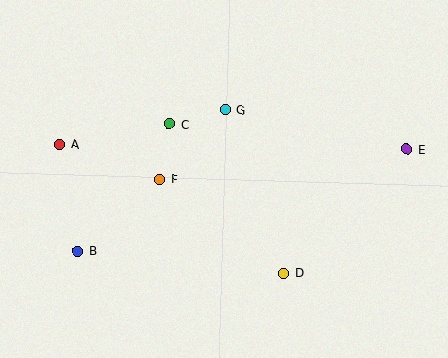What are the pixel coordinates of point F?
Point F is at (160, 179).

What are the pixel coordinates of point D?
Point D is at (284, 273).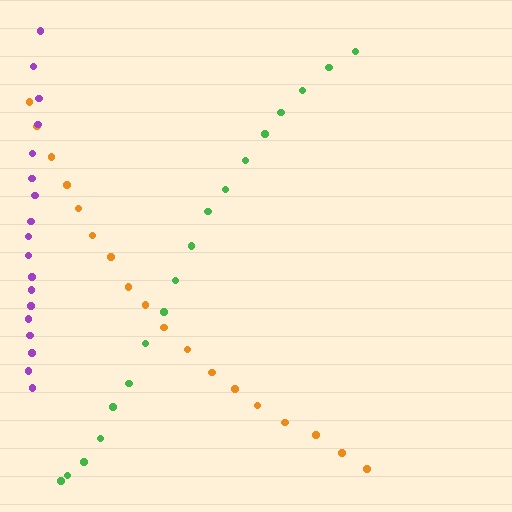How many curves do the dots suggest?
There are 3 distinct paths.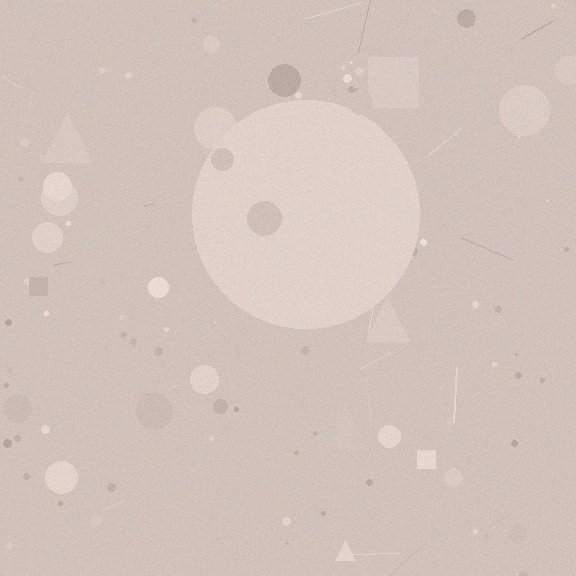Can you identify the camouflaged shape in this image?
The camouflaged shape is a circle.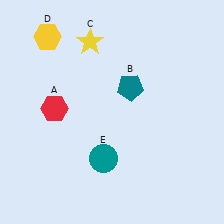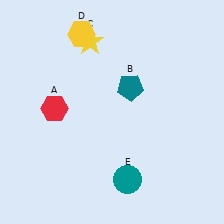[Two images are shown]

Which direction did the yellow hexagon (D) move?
The yellow hexagon (D) moved right.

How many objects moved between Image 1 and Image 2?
2 objects moved between the two images.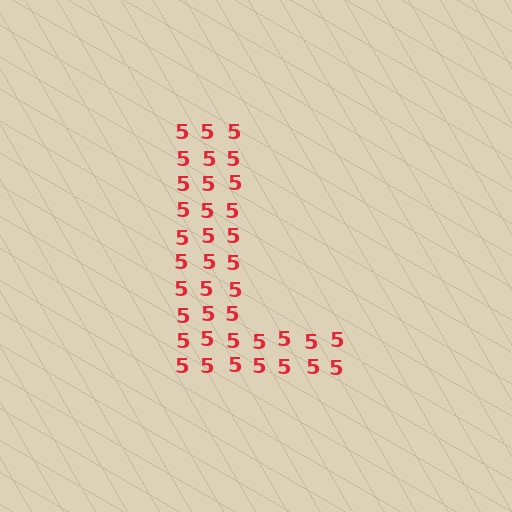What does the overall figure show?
The overall figure shows the letter L.